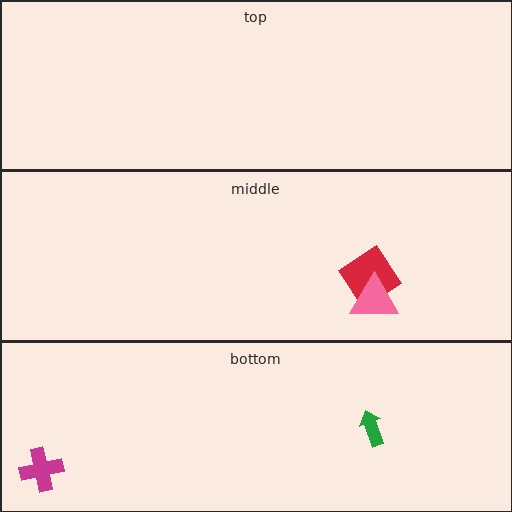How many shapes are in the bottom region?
2.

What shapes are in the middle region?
The red diamond, the pink triangle.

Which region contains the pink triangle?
The middle region.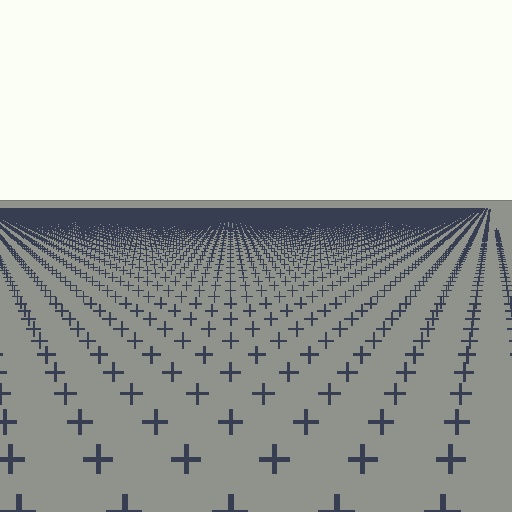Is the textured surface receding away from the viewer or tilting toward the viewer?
The surface is receding away from the viewer. Texture elements get smaller and denser toward the top.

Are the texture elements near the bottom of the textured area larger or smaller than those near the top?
Larger. Near the bottom, elements are closer to the viewer and appear at a bigger on-screen size.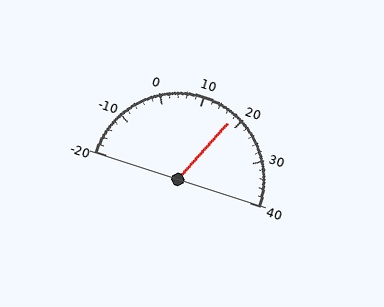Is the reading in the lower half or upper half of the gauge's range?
The reading is in the upper half of the range (-20 to 40).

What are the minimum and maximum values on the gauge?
The gauge ranges from -20 to 40.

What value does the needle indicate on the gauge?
The needle indicates approximately 18.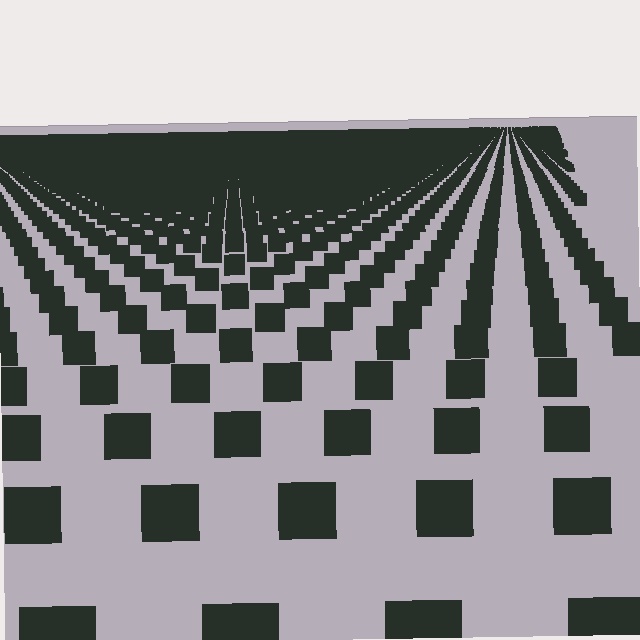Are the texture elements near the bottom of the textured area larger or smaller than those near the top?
Larger. Near the bottom, elements are closer to the viewer and appear at a bigger on-screen size.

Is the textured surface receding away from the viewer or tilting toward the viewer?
The surface is receding away from the viewer. Texture elements get smaller and denser toward the top.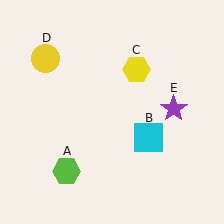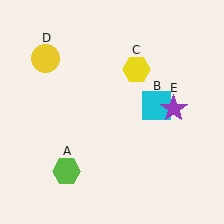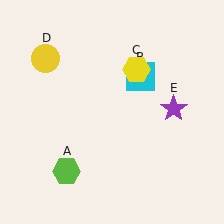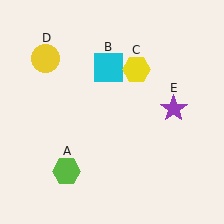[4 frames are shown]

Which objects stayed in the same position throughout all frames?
Lime hexagon (object A) and yellow hexagon (object C) and yellow circle (object D) and purple star (object E) remained stationary.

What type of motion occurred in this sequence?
The cyan square (object B) rotated counterclockwise around the center of the scene.